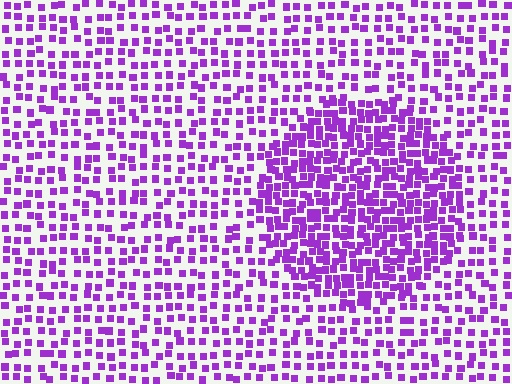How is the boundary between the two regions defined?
The boundary is defined by a change in element density (approximately 2.0x ratio). All elements are the same color, size, and shape.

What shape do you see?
I see a circle.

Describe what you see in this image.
The image contains small purple elements arranged at two different densities. A circle-shaped region is visible where the elements are more densely packed than the surrounding area.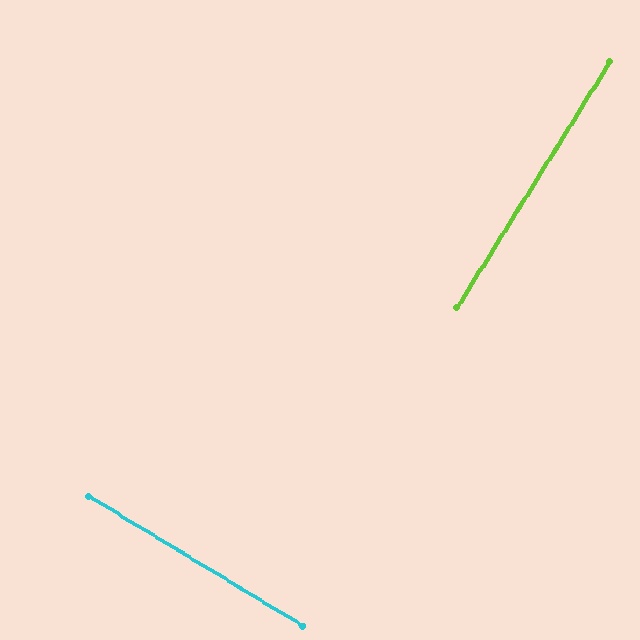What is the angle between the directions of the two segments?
Approximately 89 degrees.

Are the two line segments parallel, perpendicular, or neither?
Perpendicular — they meet at approximately 89°.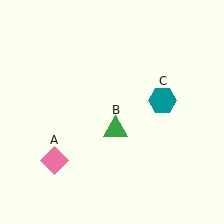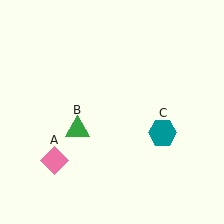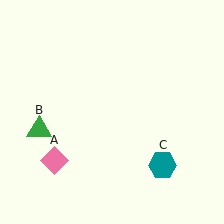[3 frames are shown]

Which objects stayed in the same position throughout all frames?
Pink diamond (object A) remained stationary.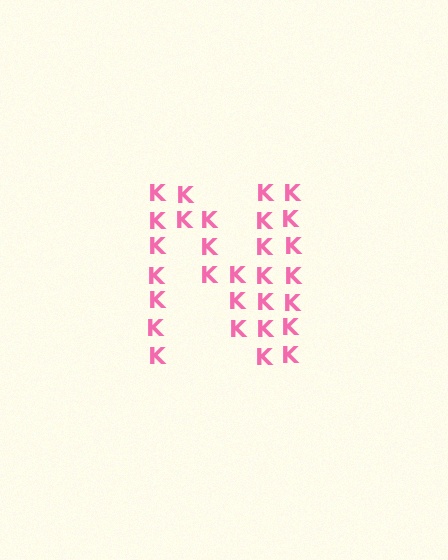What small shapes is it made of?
It is made of small letter K's.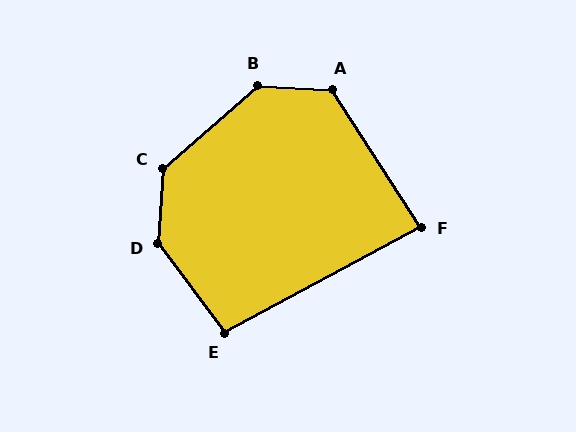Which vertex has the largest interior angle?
D, at approximately 139 degrees.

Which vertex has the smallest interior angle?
F, at approximately 86 degrees.